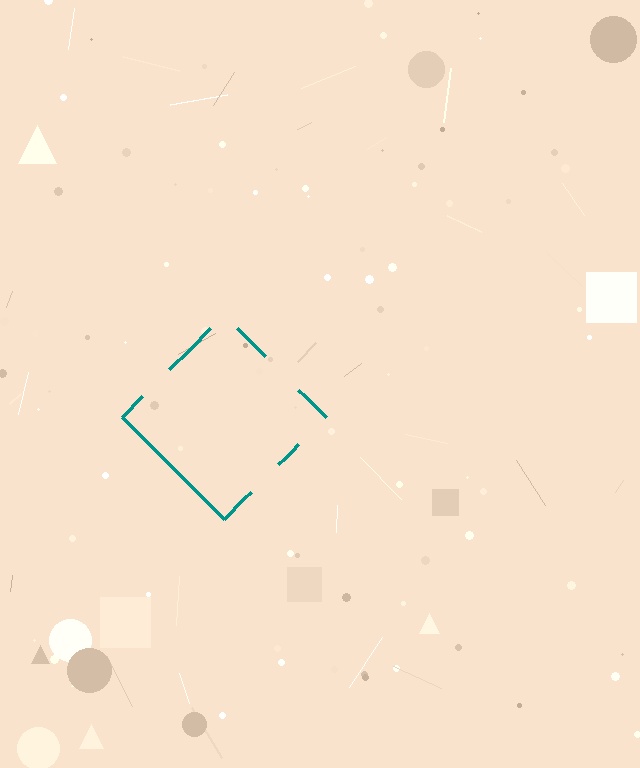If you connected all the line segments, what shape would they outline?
They would outline a diamond.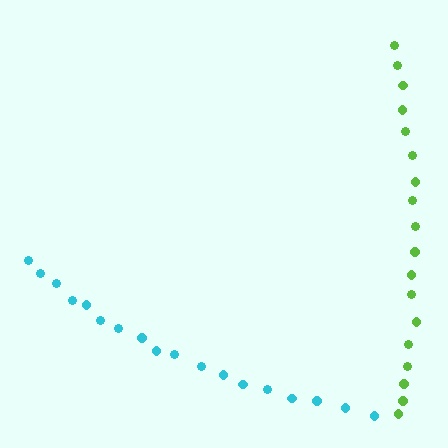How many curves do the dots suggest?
There are 2 distinct paths.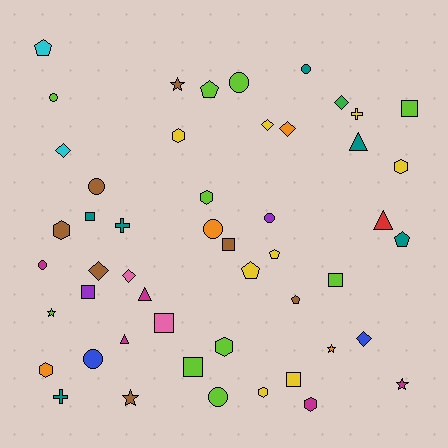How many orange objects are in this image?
There are 4 orange objects.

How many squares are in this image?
There are 8 squares.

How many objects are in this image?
There are 50 objects.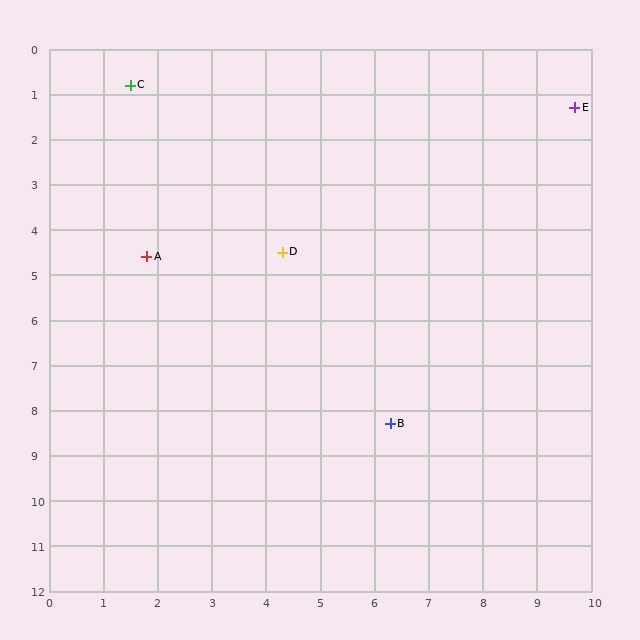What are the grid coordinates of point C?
Point C is at approximately (1.5, 0.8).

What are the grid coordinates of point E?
Point E is at approximately (9.7, 1.3).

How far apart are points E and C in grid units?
Points E and C are about 8.2 grid units apart.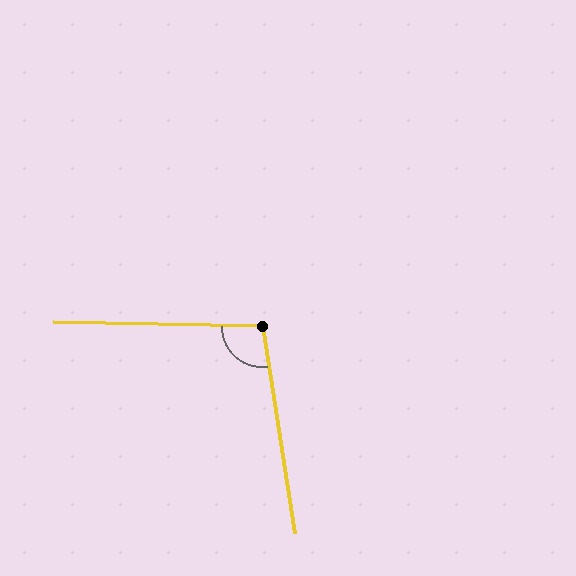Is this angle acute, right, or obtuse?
It is obtuse.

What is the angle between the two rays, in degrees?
Approximately 100 degrees.